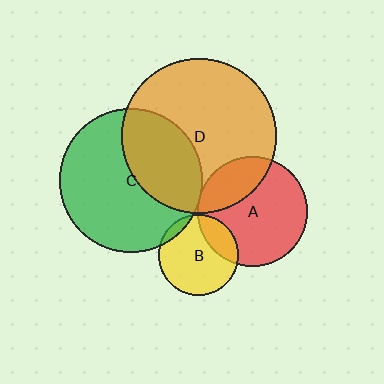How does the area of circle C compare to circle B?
Approximately 3.2 times.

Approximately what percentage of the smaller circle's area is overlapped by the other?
Approximately 25%.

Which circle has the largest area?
Circle D (orange).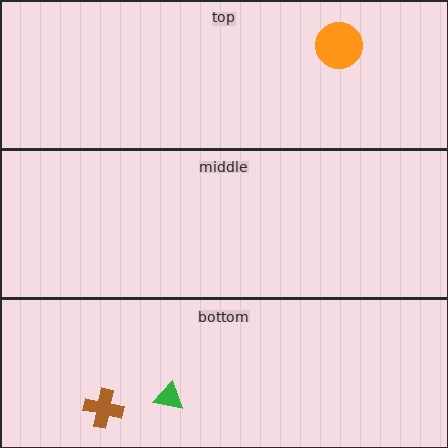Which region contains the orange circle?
The top region.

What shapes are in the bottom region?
The green triangle, the brown cross.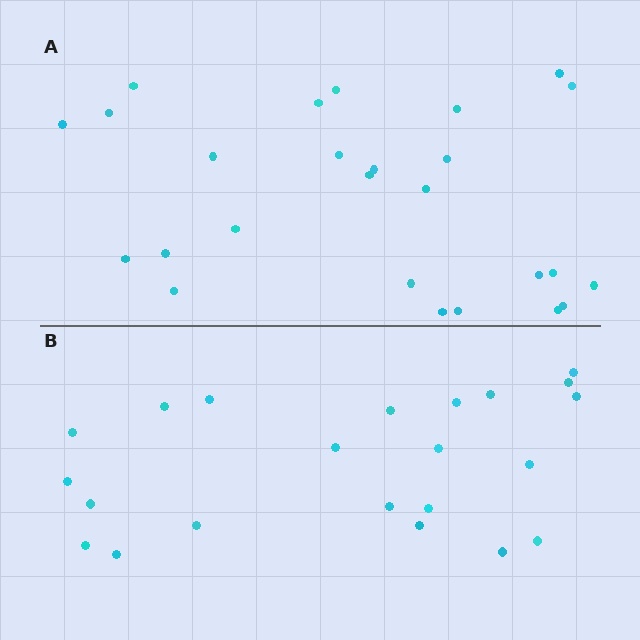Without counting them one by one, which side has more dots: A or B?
Region A (the top region) has more dots.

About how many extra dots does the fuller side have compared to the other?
Region A has about 4 more dots than region B.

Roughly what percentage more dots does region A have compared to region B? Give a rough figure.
About 20% more.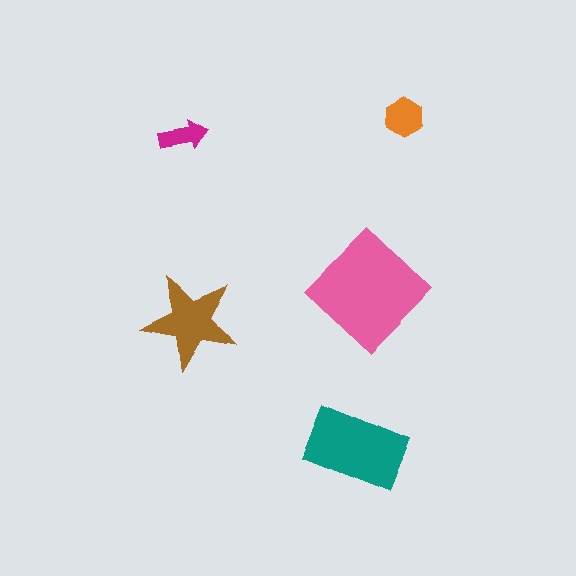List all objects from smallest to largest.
The magenta arrow, the orange hexagon, the brown star, the teal rectangle, the pink diamond.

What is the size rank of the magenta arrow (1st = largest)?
5th.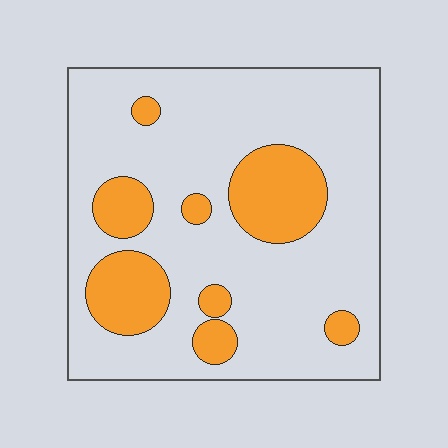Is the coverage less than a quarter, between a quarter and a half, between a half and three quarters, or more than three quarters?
Less than a quarter.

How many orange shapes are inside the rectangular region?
8.